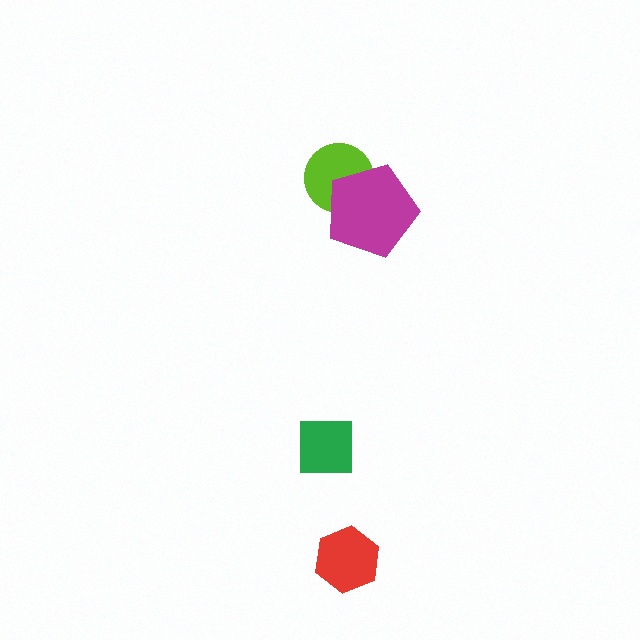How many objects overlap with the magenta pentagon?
1 object overlaps with the magenta pentagon.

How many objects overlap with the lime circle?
1 object overlaps with the lime circle.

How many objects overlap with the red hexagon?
0 objects overlap with the red hexagon.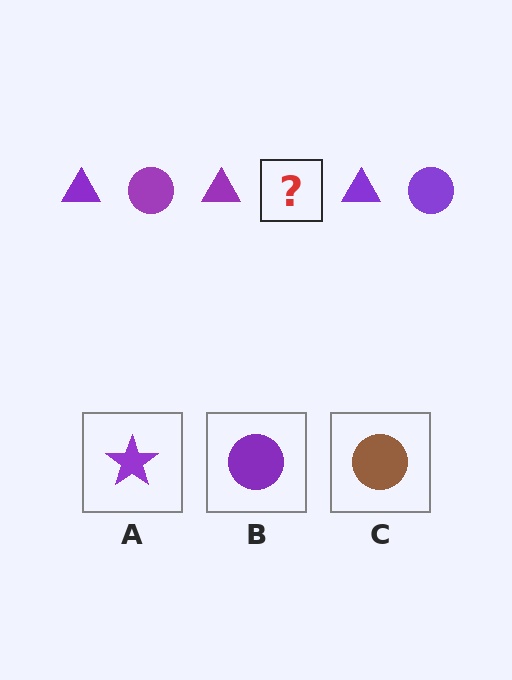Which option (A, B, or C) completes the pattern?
B.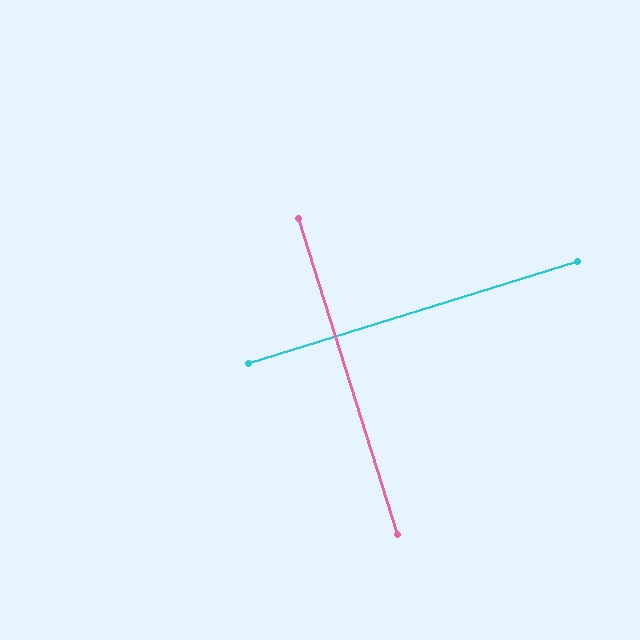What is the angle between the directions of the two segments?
Approximately 90 degrees.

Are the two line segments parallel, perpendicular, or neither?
Perpendicular — they meet at approximately 90°.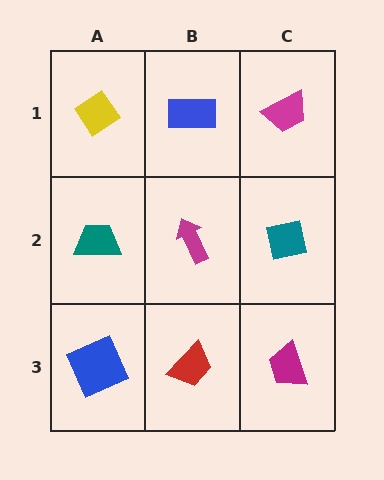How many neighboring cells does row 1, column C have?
2.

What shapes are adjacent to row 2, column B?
A blue rectangle (row 1, column B), a red trapezoid (row 3, column B), a teal trapezoid (row 2, column A), a teal square (row 2, column C).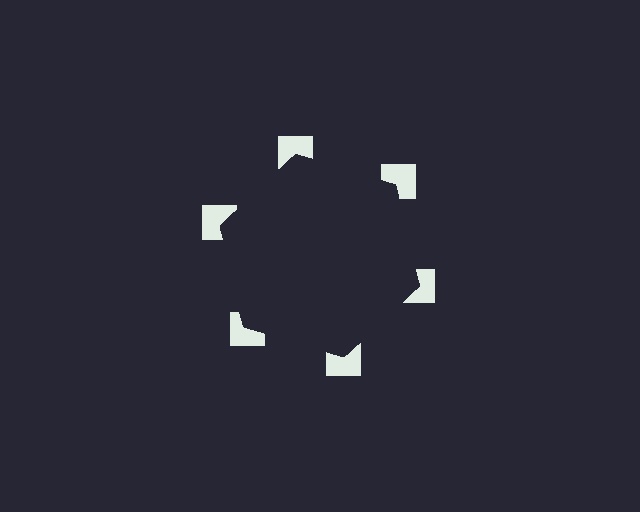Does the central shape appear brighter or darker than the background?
It typically appears slightly darker than the background, even though no actual brightness change is drawn.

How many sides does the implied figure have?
6 sides.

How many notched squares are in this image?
There are 6 — one at each vertex of the illusory hexagon.